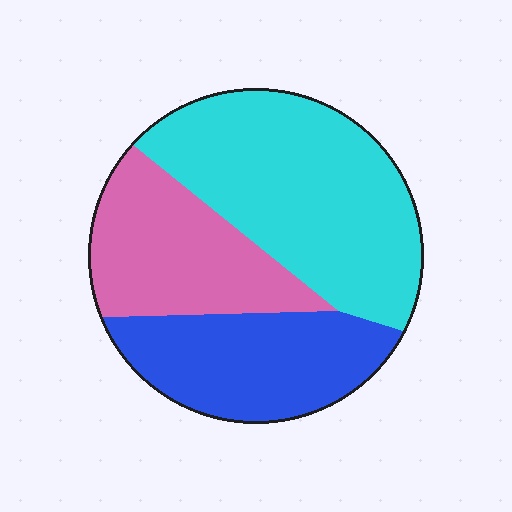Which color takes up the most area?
Cyan, at roughly 45%.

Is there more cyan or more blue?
Cyan.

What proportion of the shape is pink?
Pink takes up between a sixth and a third of the shape.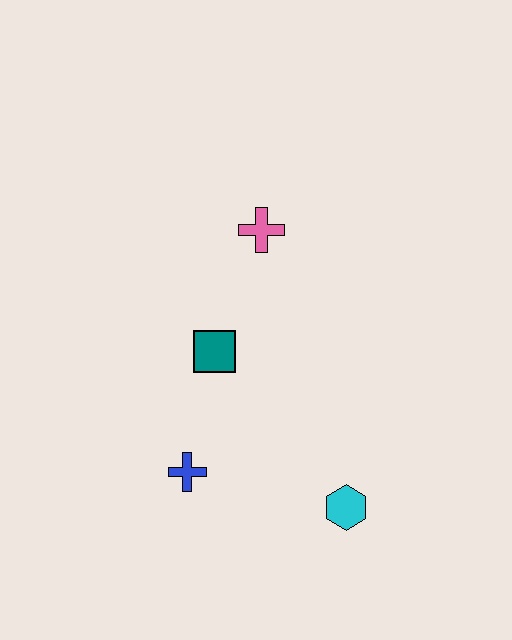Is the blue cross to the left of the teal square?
Yes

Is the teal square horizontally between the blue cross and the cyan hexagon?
Yes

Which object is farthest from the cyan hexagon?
The pink cross is farthest from the cyan hexagon.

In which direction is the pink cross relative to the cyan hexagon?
The pink cross is above the cyan hexagon.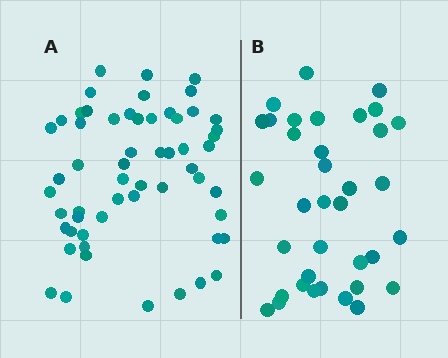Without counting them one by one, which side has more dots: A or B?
Region A (the left region) has more dots.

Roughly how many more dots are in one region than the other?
Region A has approximately 20 more dots than region B.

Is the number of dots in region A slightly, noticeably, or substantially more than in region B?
Region A has substantially more. The ratio is roughly 1.6 to 1.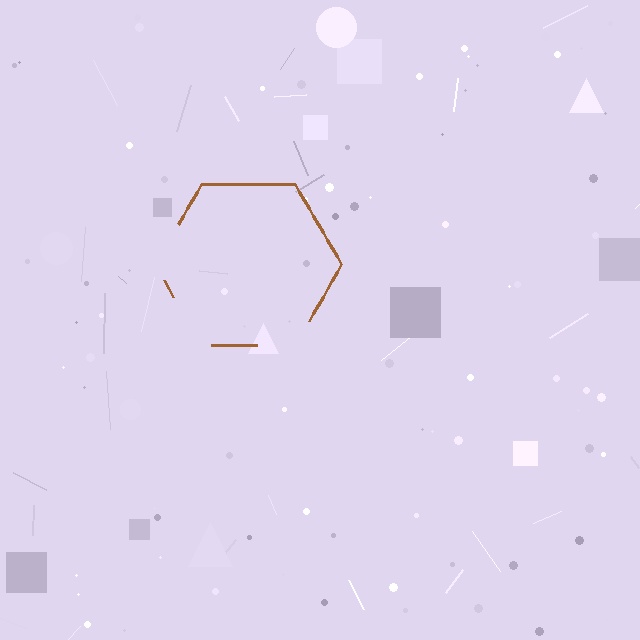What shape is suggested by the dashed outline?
The dashed outline suggests a hexagon.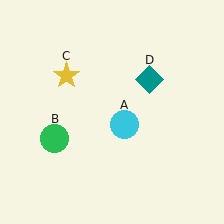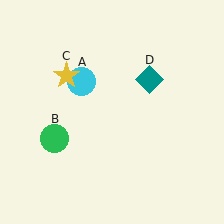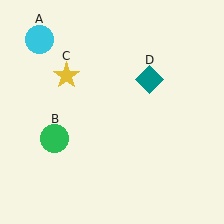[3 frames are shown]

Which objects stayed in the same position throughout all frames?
Green circle (object B) and yellow star (object C) and teal diamond (object D) remained stationary.